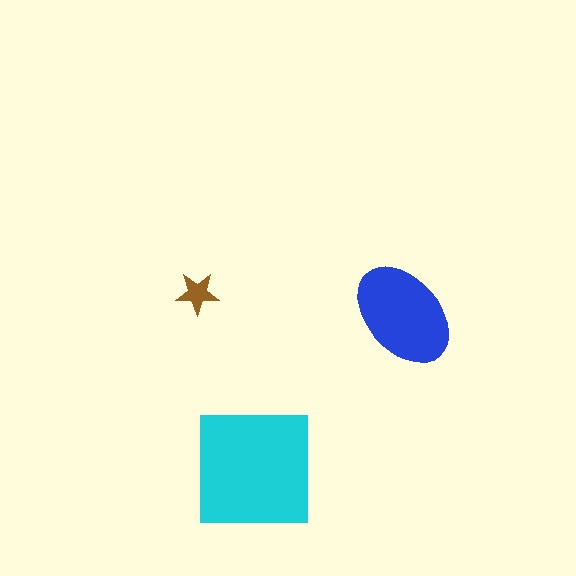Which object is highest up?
The brown star is topmost.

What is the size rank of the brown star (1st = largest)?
3rd.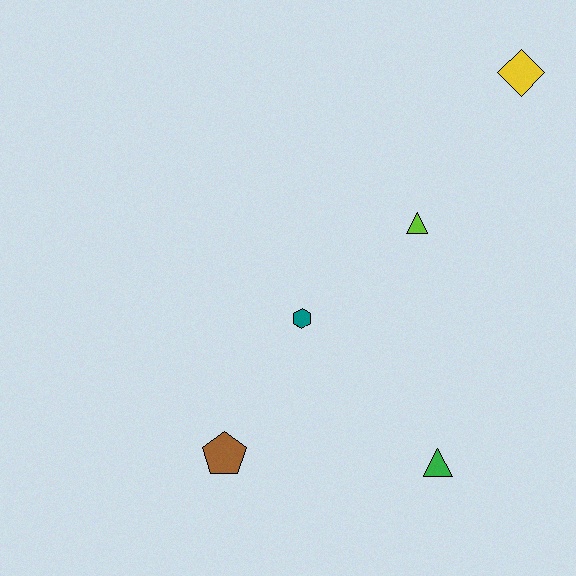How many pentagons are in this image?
There is 1 pentagon.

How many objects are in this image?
There are 5 objects.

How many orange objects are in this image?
There are no orange objects.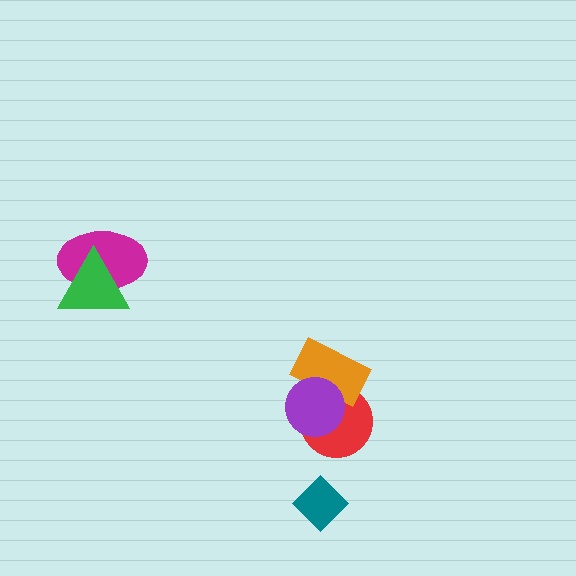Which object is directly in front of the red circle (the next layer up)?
The orange rectangle is directly in front of the red circle.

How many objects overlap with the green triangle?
1 object overlaps with the green triangle.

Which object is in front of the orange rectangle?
The purple circle is in front of the orange rectangle.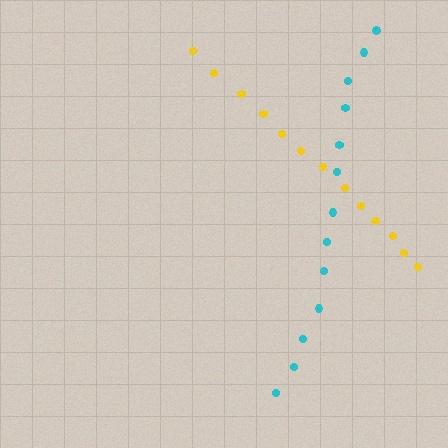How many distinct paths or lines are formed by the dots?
There are 2 distinct paths.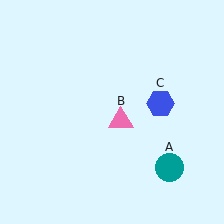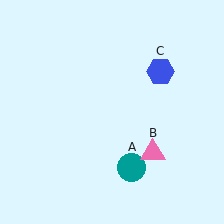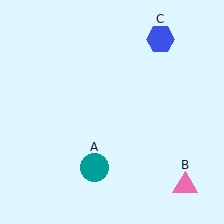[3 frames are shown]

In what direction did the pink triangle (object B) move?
The pink triangle (object B) moved down and to the right.